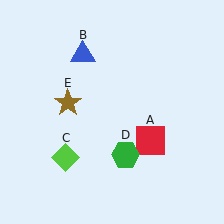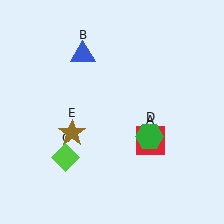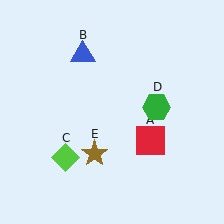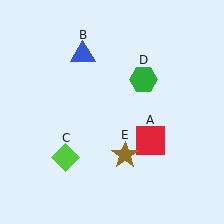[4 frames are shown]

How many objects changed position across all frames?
2 objects changed position: green hexagon (object D), brown star (object E).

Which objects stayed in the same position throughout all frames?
Red square (object A) and blue triangle (object B) and lime diamond (object C) remained stationary.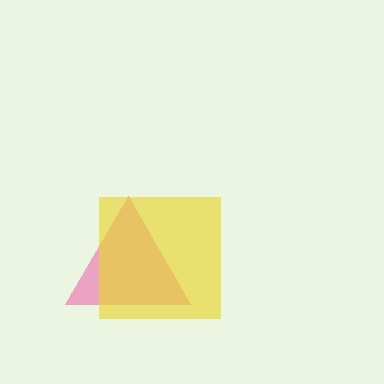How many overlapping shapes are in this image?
There are 2 overlapping shapes in the image.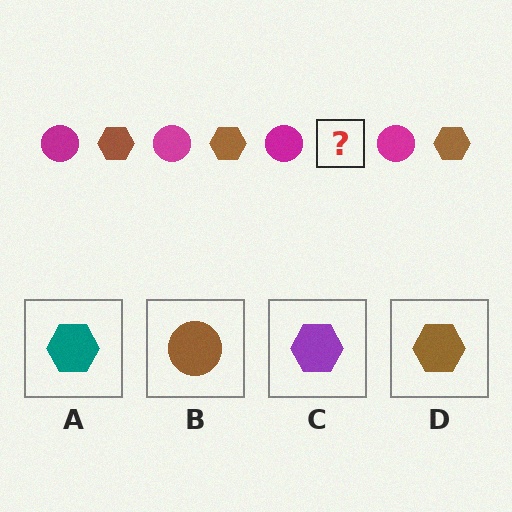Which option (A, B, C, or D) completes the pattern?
D.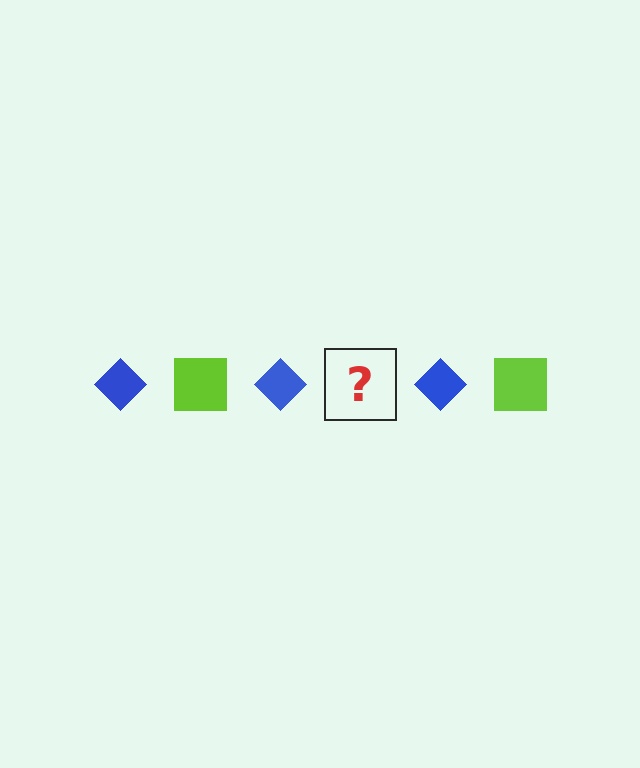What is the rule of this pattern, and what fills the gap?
The rule is that the pattern alternates between blue diamond and lime square. The gap should be filled with a lime square.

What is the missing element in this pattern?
The missing element is a lime square.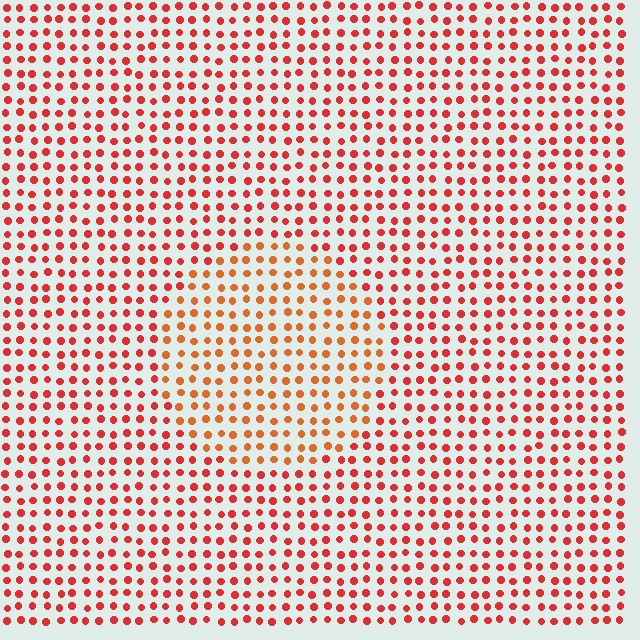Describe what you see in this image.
The image is filled with small red elements in a uniform arrangement. A circle-shaped region is visible where the elements are tinted to a slightly different hue, forming a subtle color boundary.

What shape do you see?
I see a circle.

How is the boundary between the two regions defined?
The boundary is defined purely by a slight shift in hue (about 23 degrees). Spacing, size, and orientation are identical on both sides.